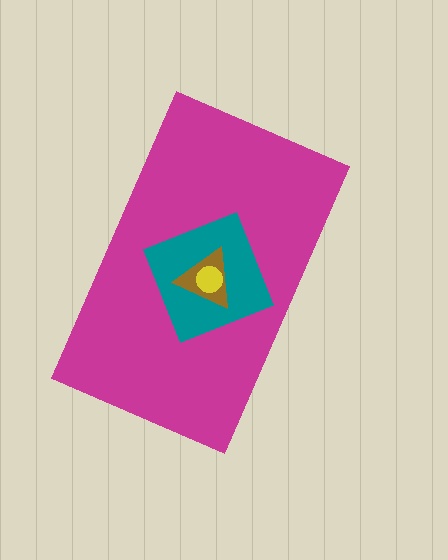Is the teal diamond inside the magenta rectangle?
Yes.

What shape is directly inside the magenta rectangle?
The teal diamond.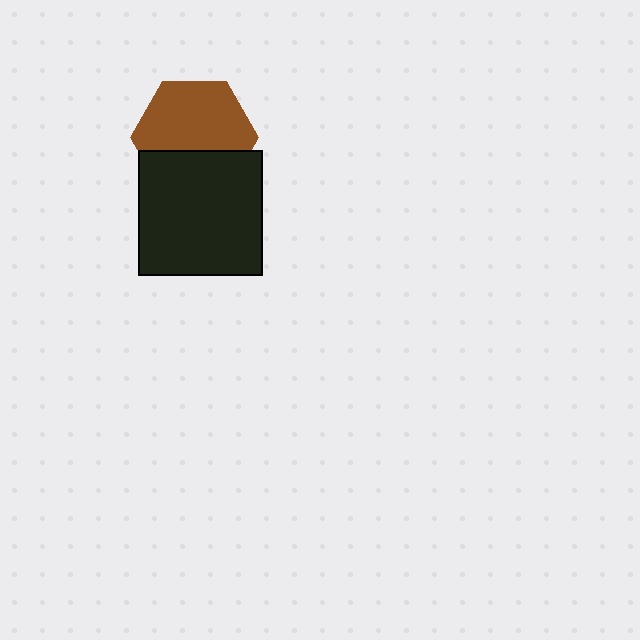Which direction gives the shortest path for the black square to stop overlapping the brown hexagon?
Moving down gives the shortest separation.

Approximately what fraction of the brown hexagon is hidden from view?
Roughly 36% of the brown hexagon is hidden behind the black square.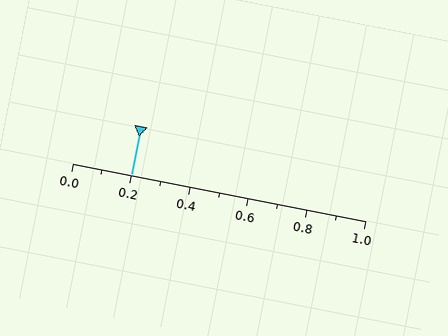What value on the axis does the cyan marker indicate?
The marker indicates approximately 0.2.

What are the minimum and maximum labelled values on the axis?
The axis runs from 0.0 to 1.0.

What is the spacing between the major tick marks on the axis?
The major ticks are spaced 0.2 apart.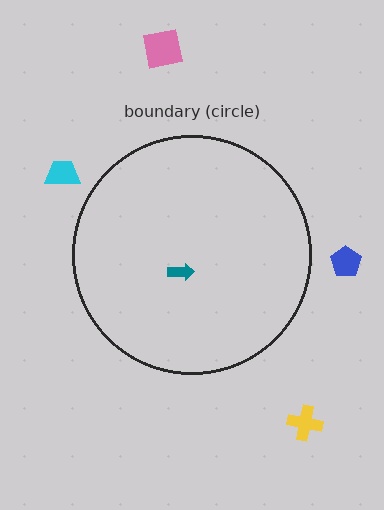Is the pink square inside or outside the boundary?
Outside.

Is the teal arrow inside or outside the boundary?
Inside.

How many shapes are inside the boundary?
1 inside, 4 outside.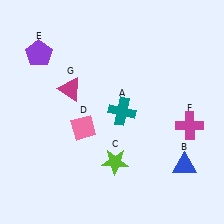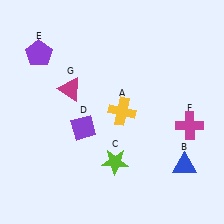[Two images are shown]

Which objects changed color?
A changed from teal to yellow. D changed from pink to purple.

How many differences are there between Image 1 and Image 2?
There are 2 differences between the two images.